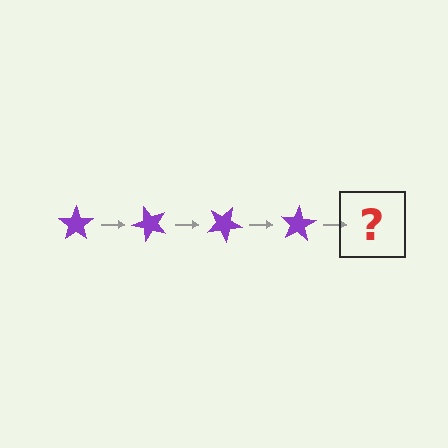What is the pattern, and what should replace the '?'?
The pattern is that the star rotates 50 degrees each step. The '?' should be a purple star rotated 200 degrees.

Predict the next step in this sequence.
The next step is a purple star rotated 200 degrees.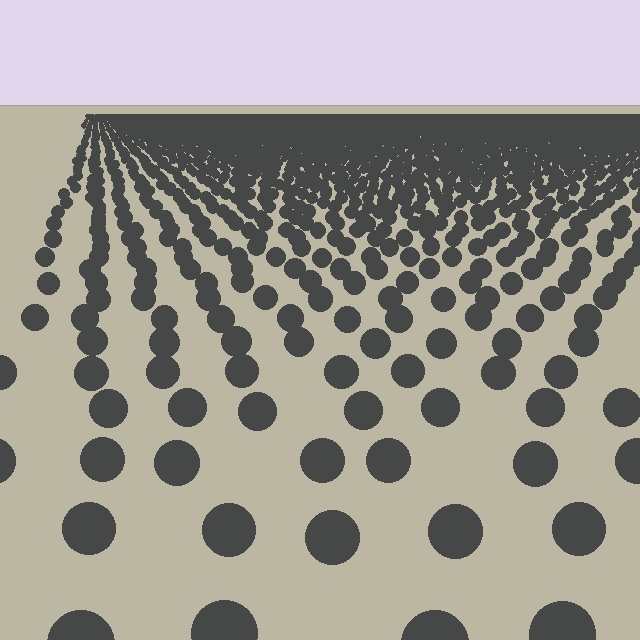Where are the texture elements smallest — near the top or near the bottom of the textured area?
Near the top.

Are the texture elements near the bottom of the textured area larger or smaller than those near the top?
Larger. Near the bottom, elements are closer to the viewer and appear at a bigger on-screen size.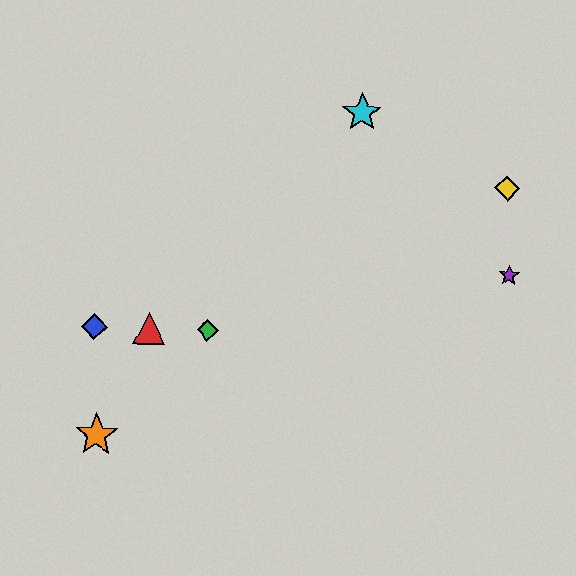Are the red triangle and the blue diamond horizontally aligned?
Yes, both are at y≈329.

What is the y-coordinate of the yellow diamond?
The yellow diamond is at y≈188.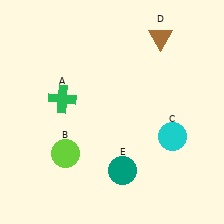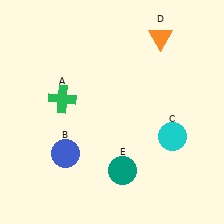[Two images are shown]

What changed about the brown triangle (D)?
In Image 1, D is brown. In Image 2, it changed to orange.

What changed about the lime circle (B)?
In Image 1, B is lime. In Image 2, it changed to blue.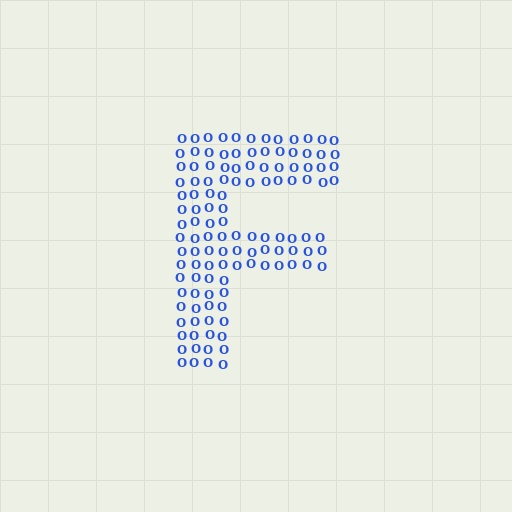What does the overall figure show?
The overall figure shows the letter F.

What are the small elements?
The small elements are letter O's.